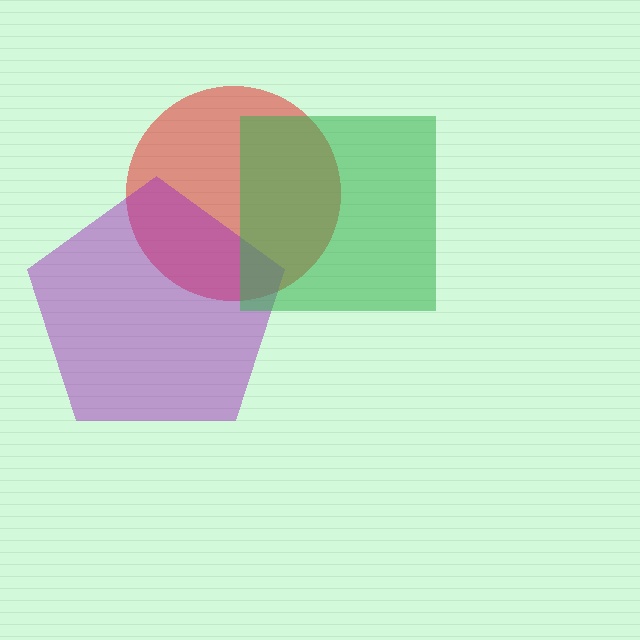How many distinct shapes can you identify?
There are 3 distinct shapes: a red circle, a purple pentagon, a green square.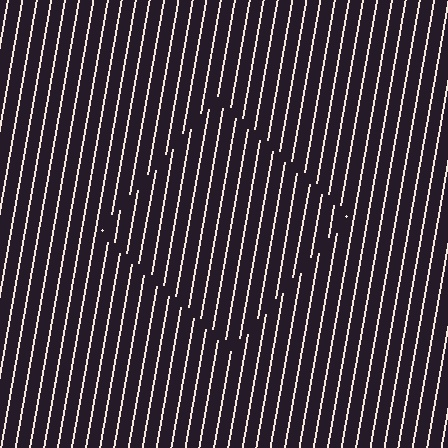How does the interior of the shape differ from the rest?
The interior of the shape contains the same grating, shifted by half a period — the contour is defined by the phase discontinuity where line-ends from the inner and outer gratings abut.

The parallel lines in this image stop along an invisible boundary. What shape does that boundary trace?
An illusory square. The interior of the shape contains the same grating, shifted by half a period — the contour is defined by the phase discontinuity where line-ends from the inner and outer gratings abut.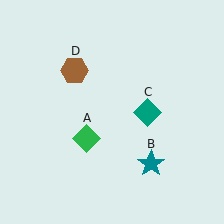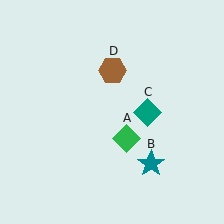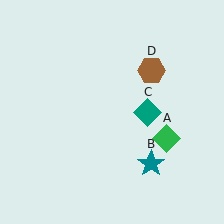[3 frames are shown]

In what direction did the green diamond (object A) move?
The green diamond (object A) moved right.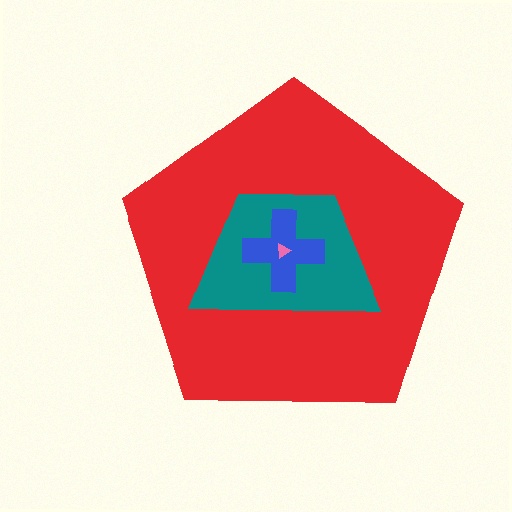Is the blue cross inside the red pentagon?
Yes.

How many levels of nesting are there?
4.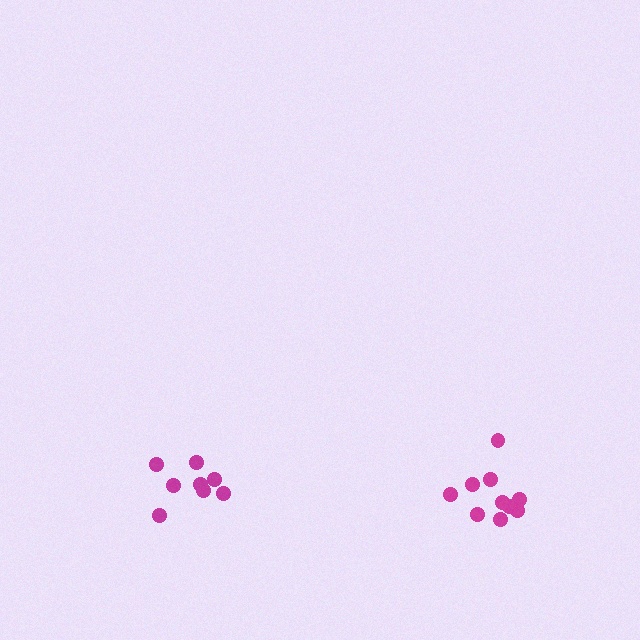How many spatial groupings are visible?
There are 2 spatial groupings.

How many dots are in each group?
Group 1: 8 dots, Group 2: 10 dots (18 total).